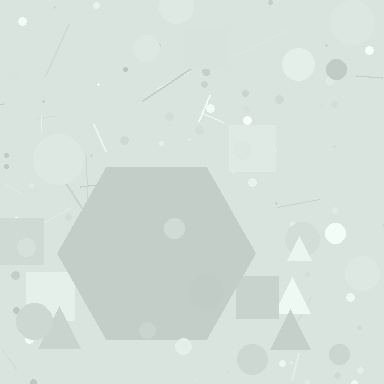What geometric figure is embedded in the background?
A hexagon is embedded in the background.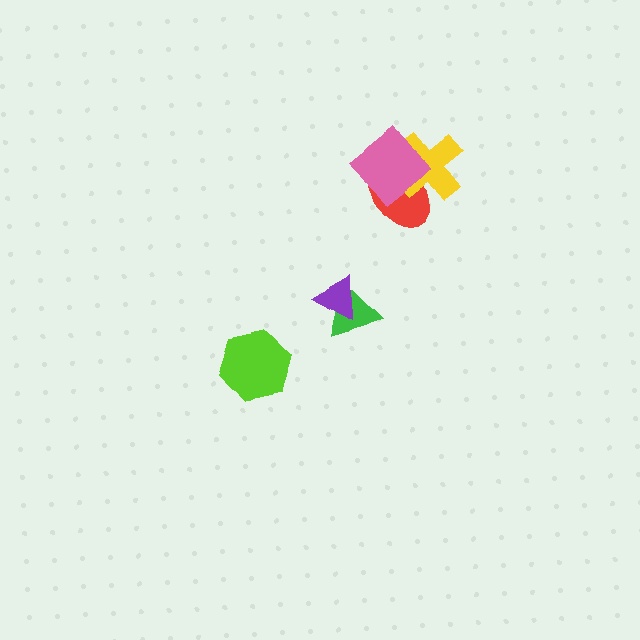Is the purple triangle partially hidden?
No, no other shape covers it.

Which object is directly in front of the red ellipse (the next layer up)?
The yellow cross is directly in front of the red ellipse.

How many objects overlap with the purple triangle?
1 object overlaps with the purple triangle.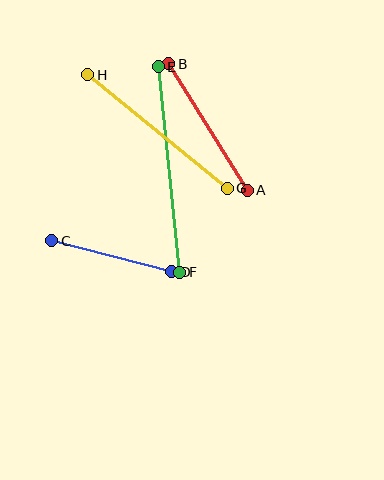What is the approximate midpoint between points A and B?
The midpoint is at approximately (208, 127) pixels.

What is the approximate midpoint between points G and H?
The midpoint is at approximately (157, 131) pixels.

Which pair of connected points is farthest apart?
Points E and F are farthest apart.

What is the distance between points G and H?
The distance is approximately 180 pixels.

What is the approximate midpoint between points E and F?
The midpoint is at approximately (169, 170) pixels.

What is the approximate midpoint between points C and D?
The midpoint is at approximately (111, 256) pixels.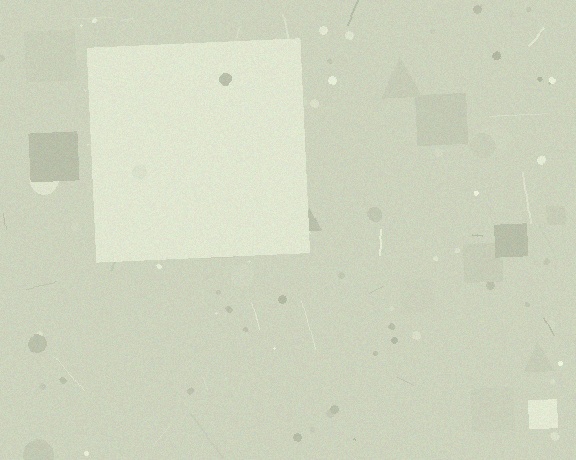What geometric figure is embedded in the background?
A square is embedded in the background.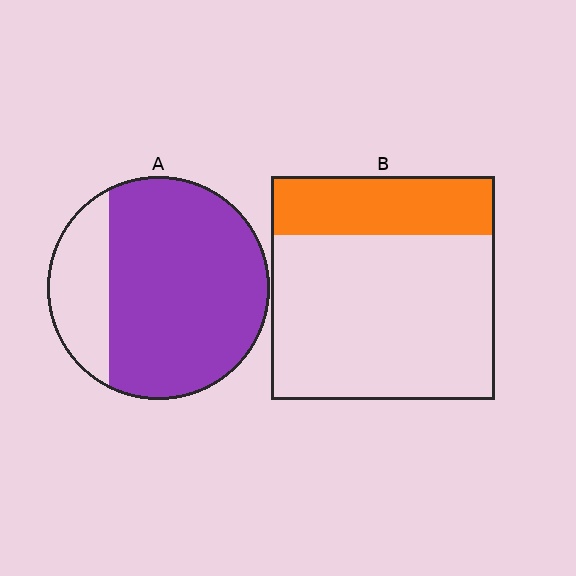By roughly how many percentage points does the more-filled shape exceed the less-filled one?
By roughly 50 percentage points (A over B).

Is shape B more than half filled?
No.